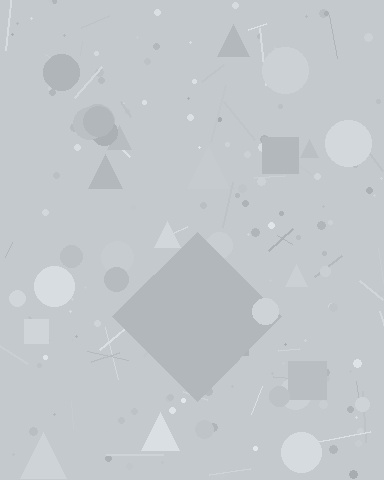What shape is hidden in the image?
A diamond is hidden in the image.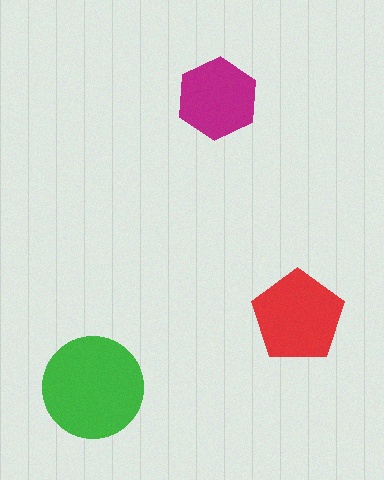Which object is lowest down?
The green circle is bottommost.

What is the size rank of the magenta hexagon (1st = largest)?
3rd.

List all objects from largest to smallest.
The green circle, the red pentagon, the magenta hexagon.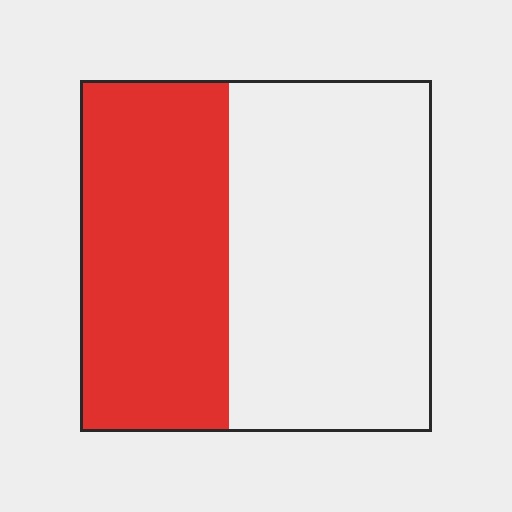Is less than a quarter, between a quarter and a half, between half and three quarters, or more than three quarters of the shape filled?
Between a quarter and a half.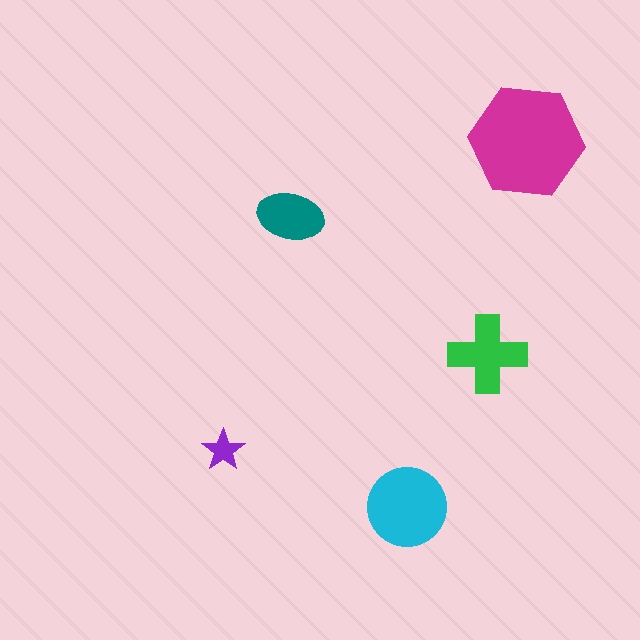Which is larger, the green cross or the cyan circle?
The cyan circle.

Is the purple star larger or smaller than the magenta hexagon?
Smaller.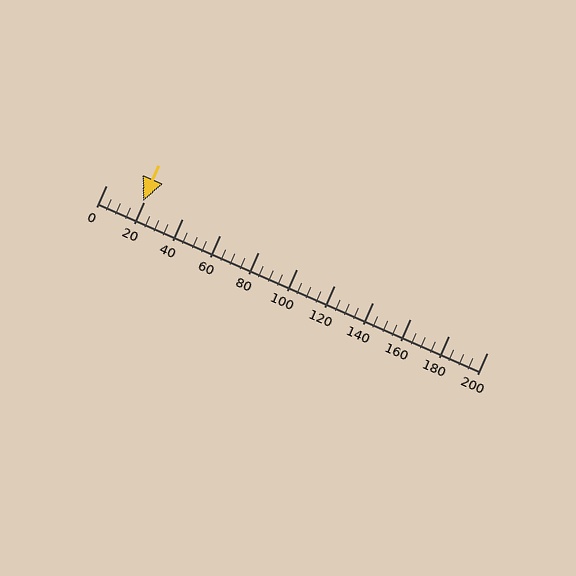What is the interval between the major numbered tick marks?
The major tick marks are spaced 20 units apart.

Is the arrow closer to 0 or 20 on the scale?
The arrow is closer to 20.